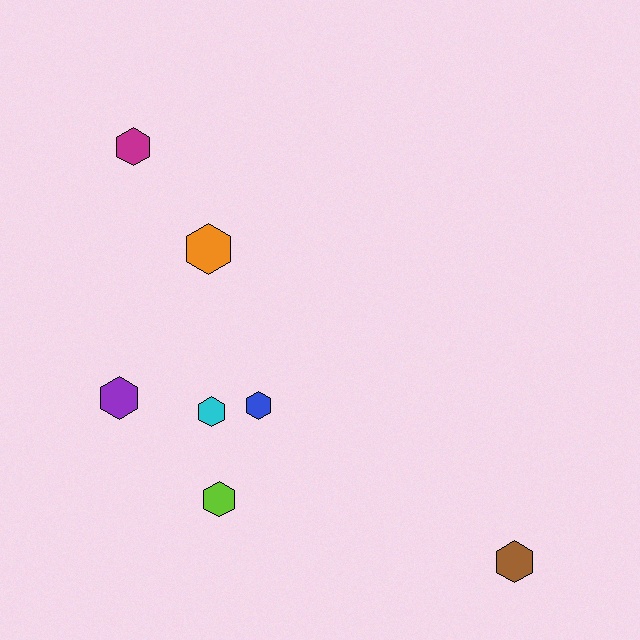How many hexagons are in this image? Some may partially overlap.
There are 7 hexagons.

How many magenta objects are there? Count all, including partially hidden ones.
There is 1 magenta object.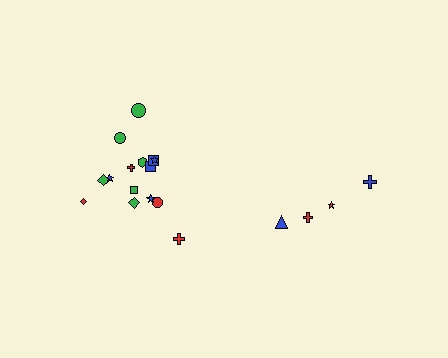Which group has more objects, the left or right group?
The left group.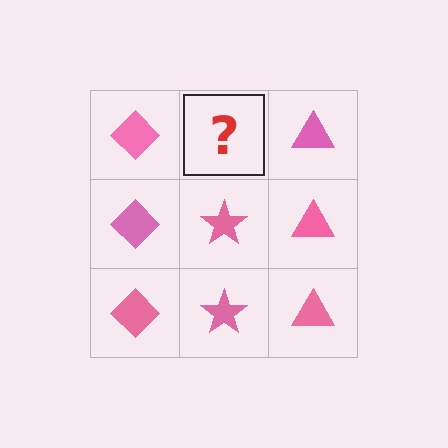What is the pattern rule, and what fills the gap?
The rule is that each column has a consistent shape. The gap should be filled with a pink star.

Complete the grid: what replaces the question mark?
The question mark should be replaced with a pink star.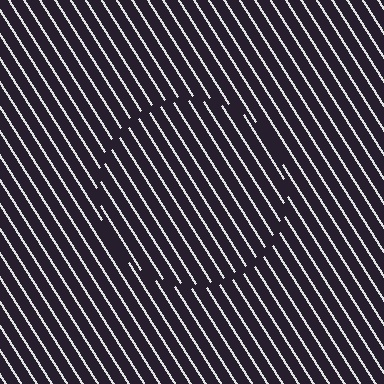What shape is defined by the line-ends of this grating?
An illusory circle. The interior of the shape contains the same grating, shifted by half a period — the contour is defined by the phase discontinuity where line-ends from the inner and outer gratings abut.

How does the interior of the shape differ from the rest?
The interior of the shape contains the same grating, shifted by half a period — the contour is defined by the phase discontinuity where line-ends from the inner and outer gratings abut.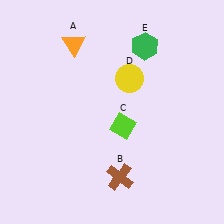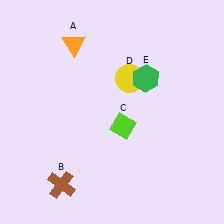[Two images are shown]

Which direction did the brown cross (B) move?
The brown cross (B) moved left.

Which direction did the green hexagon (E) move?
The green hexagon (E) moved down.